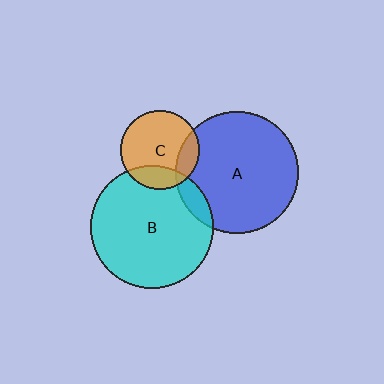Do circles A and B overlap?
Yes.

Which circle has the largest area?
Circle B (cyan).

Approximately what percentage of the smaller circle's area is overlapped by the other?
Approximately 10%.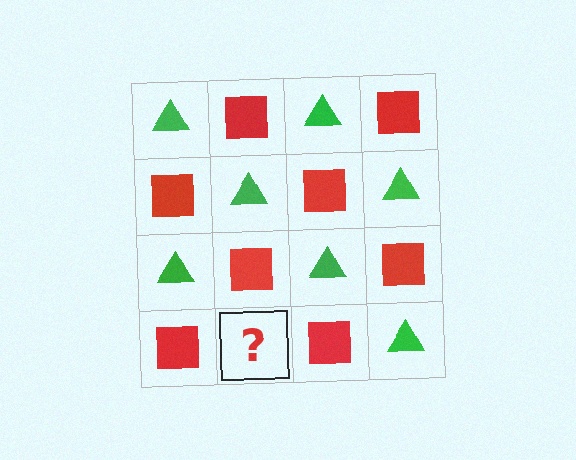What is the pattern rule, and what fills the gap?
The rule is that it alternates green triangle and red square in a checkerboard pattern. The gap should be filled with a green triangle.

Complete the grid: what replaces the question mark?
The question mark should be replaced with a green triangle.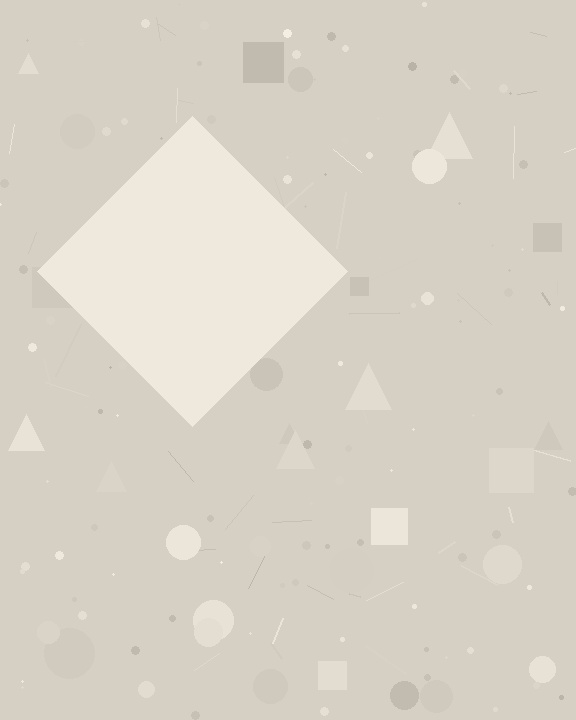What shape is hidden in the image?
A diamond is hidden in the image.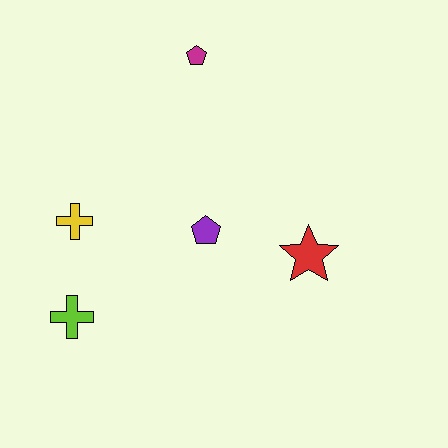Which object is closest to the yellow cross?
The lime cross is closest to the yellow cross.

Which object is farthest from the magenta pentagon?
The lime cross is farthest from the magenta pentagon.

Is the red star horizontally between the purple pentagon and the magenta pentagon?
No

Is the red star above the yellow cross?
No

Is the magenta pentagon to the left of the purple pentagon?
Yes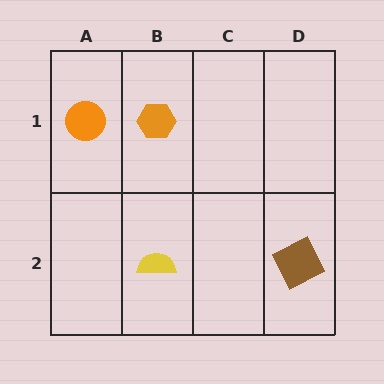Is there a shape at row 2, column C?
No, that cell is empty.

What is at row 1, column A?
An orange circle.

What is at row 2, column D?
A brown square.